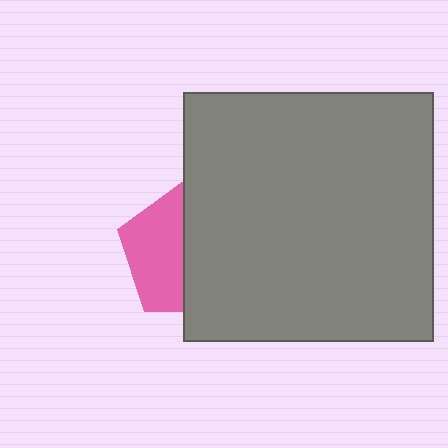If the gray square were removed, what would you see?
You would see the complete pink pentagon.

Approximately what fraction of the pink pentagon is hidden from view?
Roughly 55% of the pink pentagon is hidden behind the gray square.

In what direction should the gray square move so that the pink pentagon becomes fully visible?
The gray square should move right. That is the shortest direction to clear the overlap and leave the pink pentagon fully visible.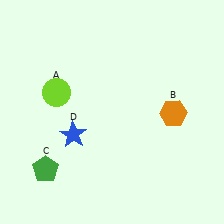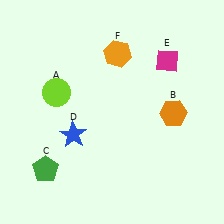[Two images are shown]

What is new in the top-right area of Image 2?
An orange hexagon (F) was added in the top-right area of Image 2.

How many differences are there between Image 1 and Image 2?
There are 2 differences between the two images.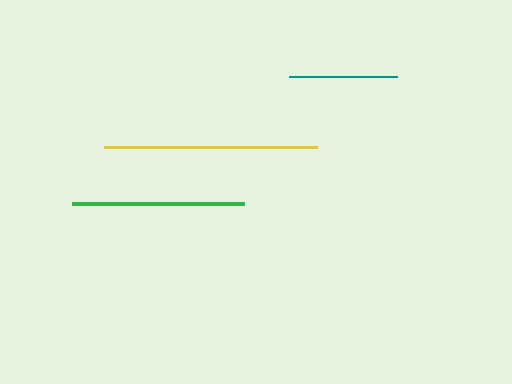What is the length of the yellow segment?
The yellow segment is approximately 213 pixels long.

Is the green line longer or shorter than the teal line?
The green line is longer than the teal line.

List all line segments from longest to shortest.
From longest to shortest: yellow, green, teal.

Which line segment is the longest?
The yellow line is the longest at approximately 213 pixels.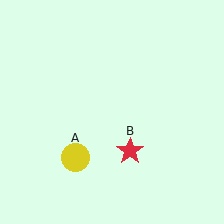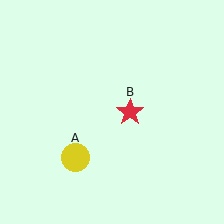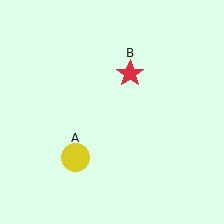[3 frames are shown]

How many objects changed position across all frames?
1 object changed position: red star (object B).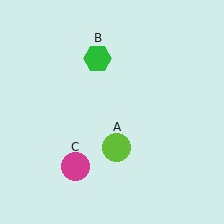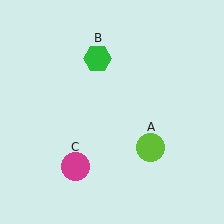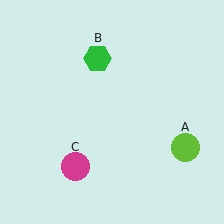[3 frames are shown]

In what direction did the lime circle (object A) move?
The lime circle (object A) moved right.